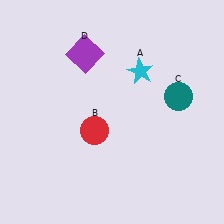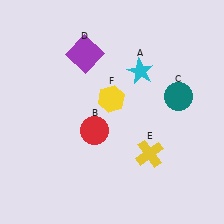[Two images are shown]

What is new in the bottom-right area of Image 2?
A yellow cross (E) was added in the bottom-right area of Image 2.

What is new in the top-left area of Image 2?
A yellow hexagon (F) was added in the top-left area of Image 2.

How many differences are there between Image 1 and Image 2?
There are 2 differences between the two images.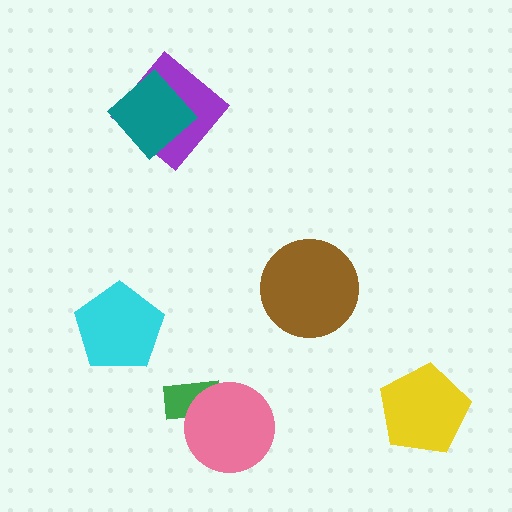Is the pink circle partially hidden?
No, no other shape covers it.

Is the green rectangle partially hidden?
Yes, it is partially covered by another shape.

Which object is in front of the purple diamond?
The teal diamond is in front of the purple diamond.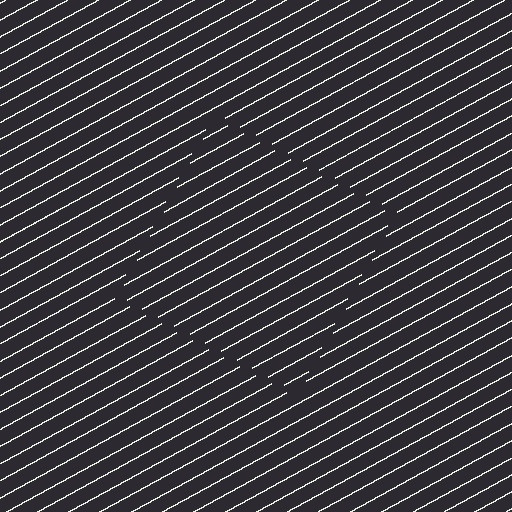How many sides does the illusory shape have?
4 sides — the line-ends trace a square.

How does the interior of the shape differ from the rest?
The interior of the shape contains the same grating, shifted by half a period — the contour is defined by the phase discontinuity where line-ends from the inner and outer gratings abut.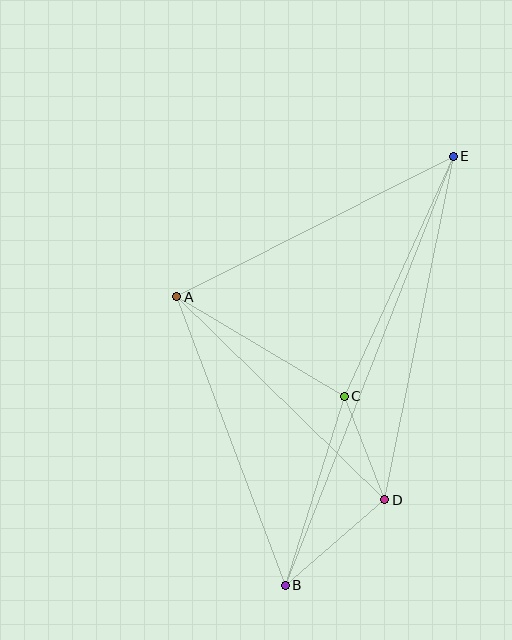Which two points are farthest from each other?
Points B and E are farthest from each other.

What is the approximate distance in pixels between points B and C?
The distance between B and C is approximately 198 pixels.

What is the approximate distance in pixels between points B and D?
The distance between B and D is approximately 131 pixels.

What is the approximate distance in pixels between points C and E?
The distance between C and E is approximately 263 pixels.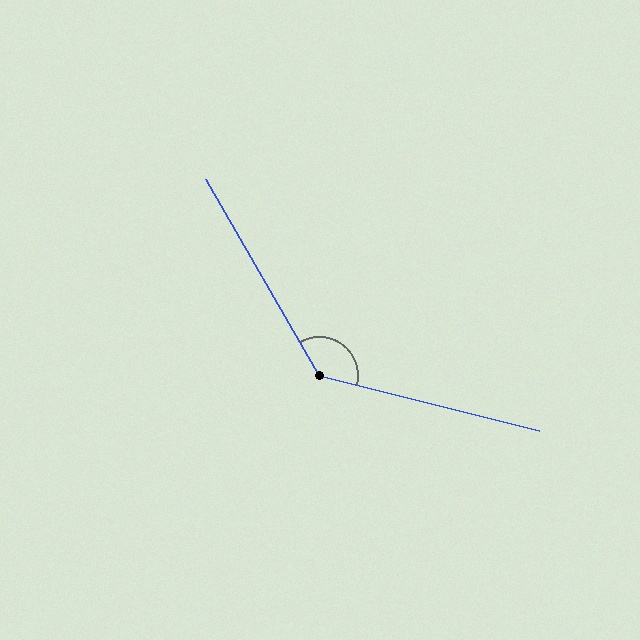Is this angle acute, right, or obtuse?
It is obtuse.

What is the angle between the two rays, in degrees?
Approximately 134 degrees.